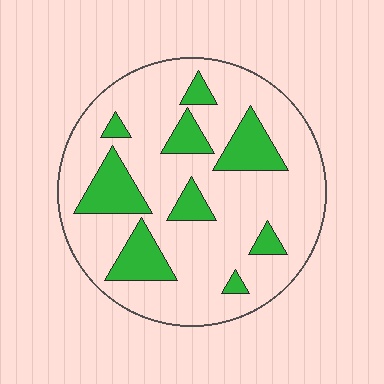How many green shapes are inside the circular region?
9.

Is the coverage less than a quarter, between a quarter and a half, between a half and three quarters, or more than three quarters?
Less than a quarter.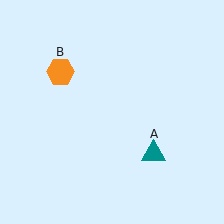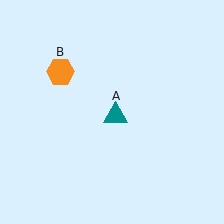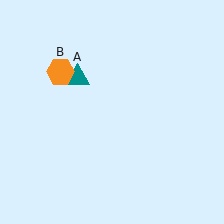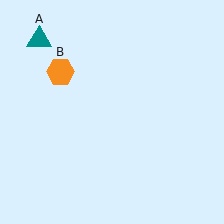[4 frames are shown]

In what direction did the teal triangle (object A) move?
The teal triangle (object A) moved up and to the left.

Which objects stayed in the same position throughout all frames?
Orange hexagon (object B) remained stationary.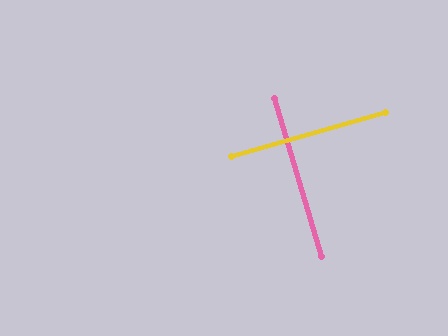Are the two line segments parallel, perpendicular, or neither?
Perpendicular — they meet at approximately 90°.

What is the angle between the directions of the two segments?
Approximately 90 degrees.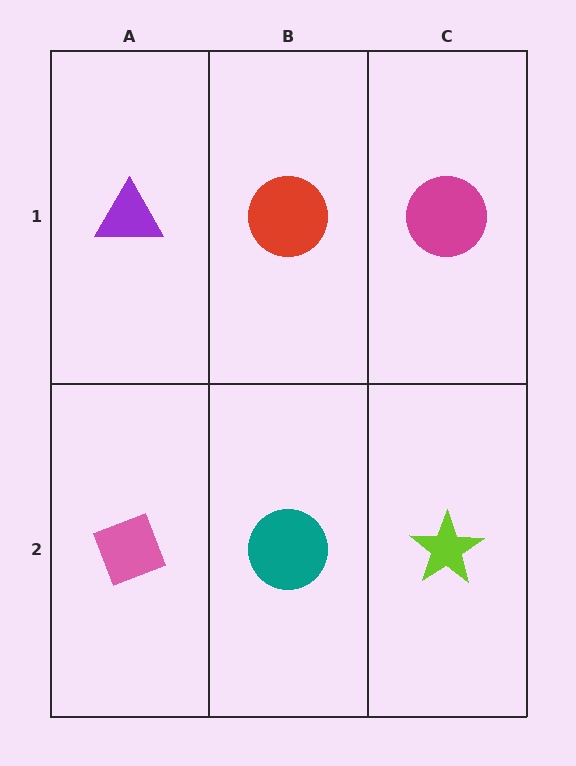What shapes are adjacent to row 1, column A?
A pink diamond (row 2, column A), a red circle (row 1, column B).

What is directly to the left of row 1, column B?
A purple triangle.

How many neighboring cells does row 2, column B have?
3.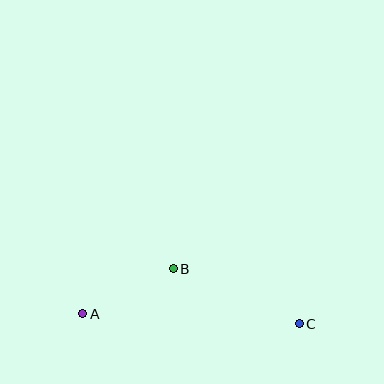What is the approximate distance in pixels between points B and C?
The distance between B and C is approximately 138 pixels.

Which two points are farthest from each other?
Points A and C are farthest from each other.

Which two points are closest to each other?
Points A and B are closest to each other.